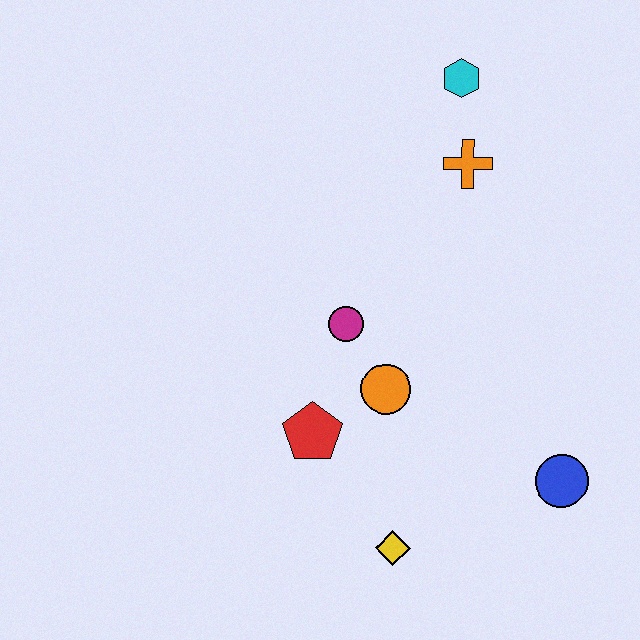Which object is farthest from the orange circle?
The cyan hexagon is farthest from the orange circle.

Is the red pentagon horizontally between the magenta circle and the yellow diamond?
No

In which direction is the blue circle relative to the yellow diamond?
The blue circle is to the right of the yellow diamond.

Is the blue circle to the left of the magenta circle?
No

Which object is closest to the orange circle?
The magenta circle is closest to the orange circle.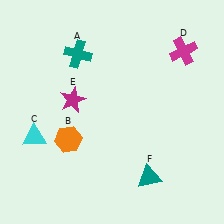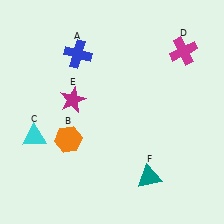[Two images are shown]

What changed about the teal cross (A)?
In Image 1, A is teal. In Image 2, it changed to blue.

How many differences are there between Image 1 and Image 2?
There is 1 difference between the two images.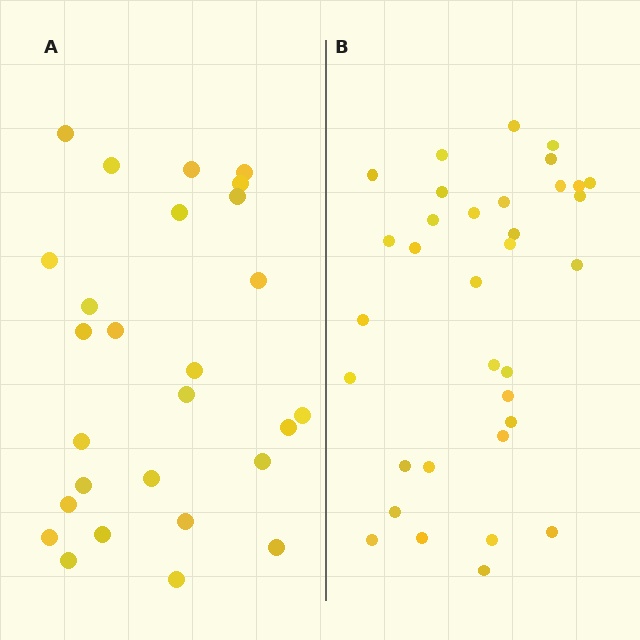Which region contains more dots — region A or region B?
Region B (the right region) has more dots.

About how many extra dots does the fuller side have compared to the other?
Region B has roughly 8 or so more dots than region A.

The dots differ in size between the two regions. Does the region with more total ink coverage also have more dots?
No. Region A has more total ink coverage because its dots are larger, but region B actually contains more individual dots. Total area can be misleading — the number of items is what matters here.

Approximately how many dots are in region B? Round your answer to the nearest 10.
About 30 dots. (The exact count is 34, which rounds to 30.)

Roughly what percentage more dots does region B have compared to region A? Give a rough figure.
About 25% more.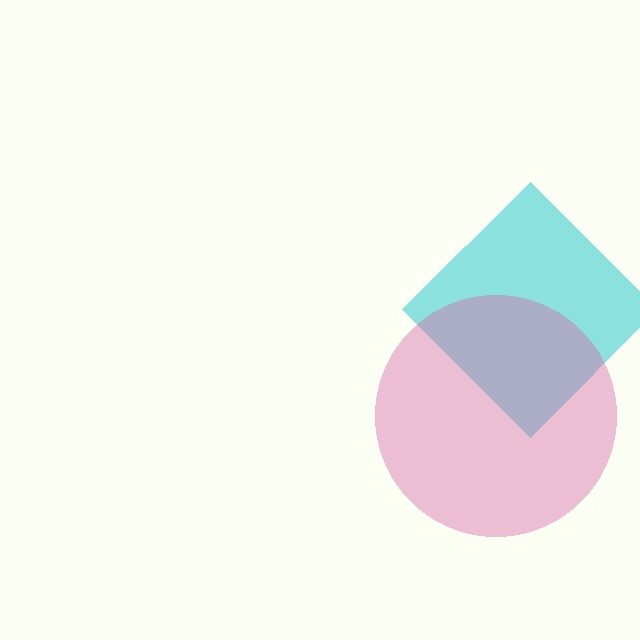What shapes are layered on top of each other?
The layered shapes are: a cyan diamond, a pink circle.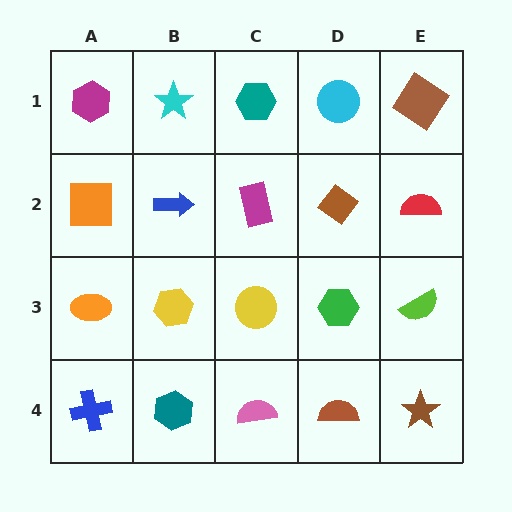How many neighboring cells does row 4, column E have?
2.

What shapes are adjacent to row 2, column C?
A teal hexagon (row 1, column C), a yellow circle (row 3, column C), a blue arrow (row 2, column B), a brown diamond (row 2, column D).